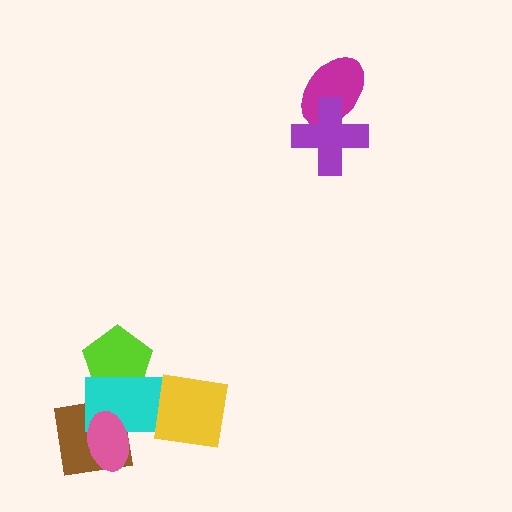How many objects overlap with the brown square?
2 objects overlap with the brown square.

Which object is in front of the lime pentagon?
The cyan rectangle is in front of the lime pentagon.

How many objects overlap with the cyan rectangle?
4 objects overlap with the cyan rectangle.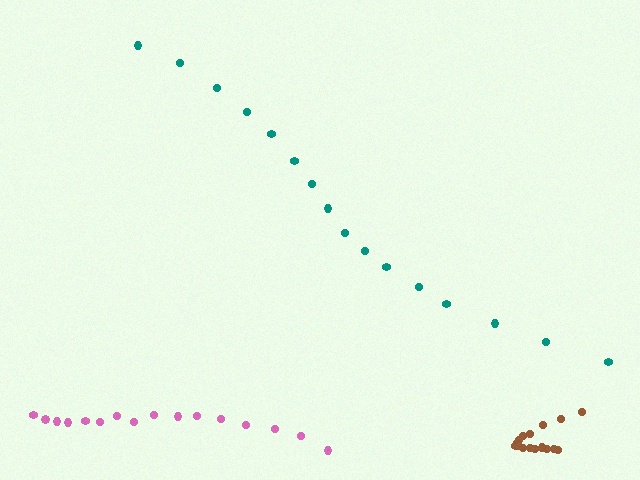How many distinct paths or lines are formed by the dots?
There are 3 distinct paths.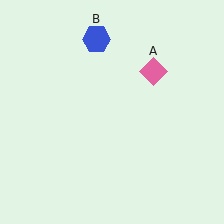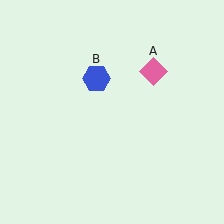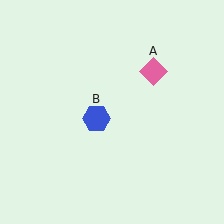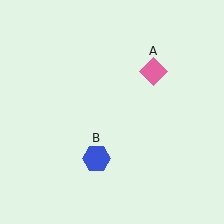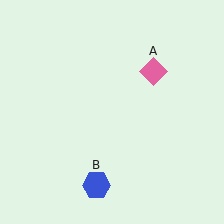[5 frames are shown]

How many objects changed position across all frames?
1 object changed position: blue hexagon (object B).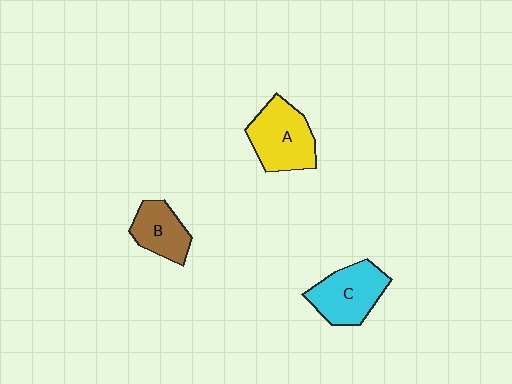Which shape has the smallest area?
Shape B (brown).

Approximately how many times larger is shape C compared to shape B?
Approximately 1.4 times.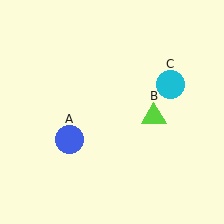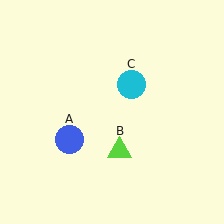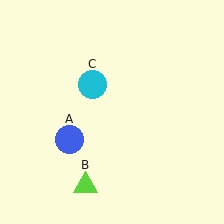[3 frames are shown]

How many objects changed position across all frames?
2 objects changed position: lime triangle (object B), cyan circle (object C).